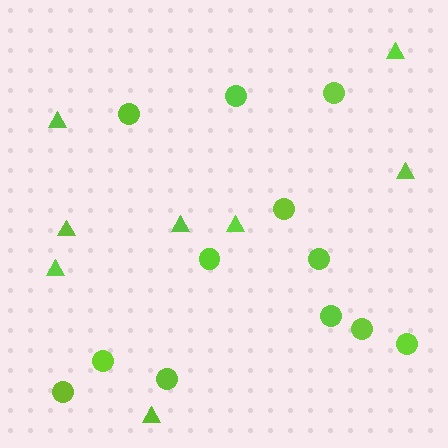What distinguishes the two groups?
There are 2 groups: one group of triangles (8) and one group of circles (12).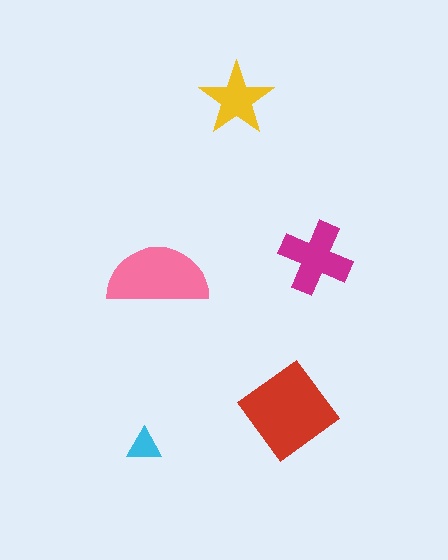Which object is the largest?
The red diamond.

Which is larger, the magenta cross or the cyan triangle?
The magenta cross.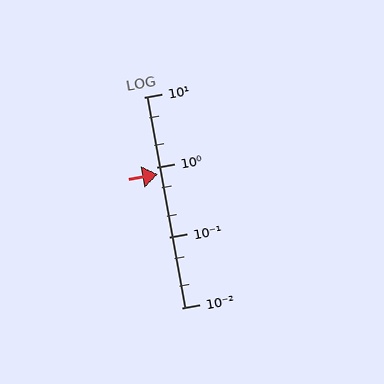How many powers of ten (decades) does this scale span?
The scale spans 3 decades, from 0.01 to 10.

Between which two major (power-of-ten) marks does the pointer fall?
The pointer is between 0.1 and 1.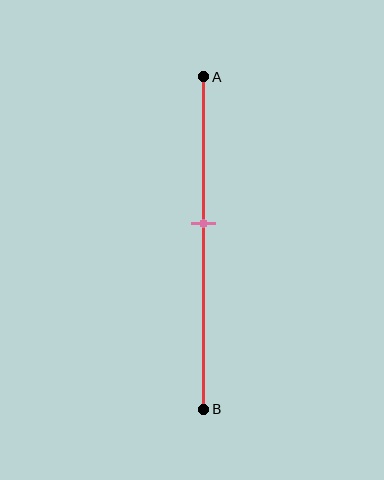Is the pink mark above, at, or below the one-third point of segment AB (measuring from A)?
The pink mark is below the one-third point of segment AB.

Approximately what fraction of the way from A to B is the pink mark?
The pink mark is approximately 45% of the way from A to B.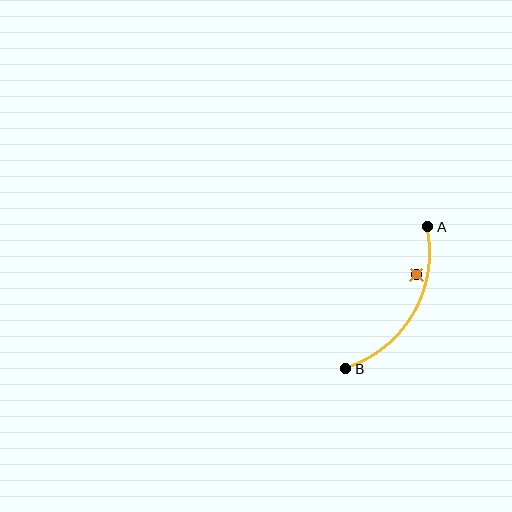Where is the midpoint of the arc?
The arc midpoint is the point on the curve farthest from the straight line joining A and B. It sits to the right of that line.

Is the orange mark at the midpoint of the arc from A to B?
No — the orange mark does not lie on the arc at all. It sits slightly inside the curve.